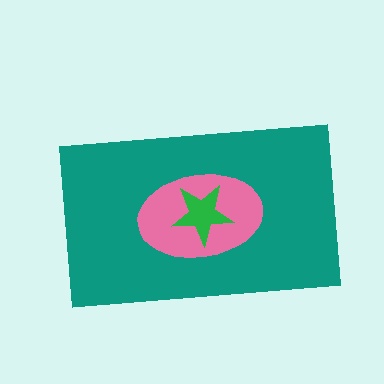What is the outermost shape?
The teal rectangle.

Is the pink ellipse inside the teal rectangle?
Yes.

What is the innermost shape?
The green star.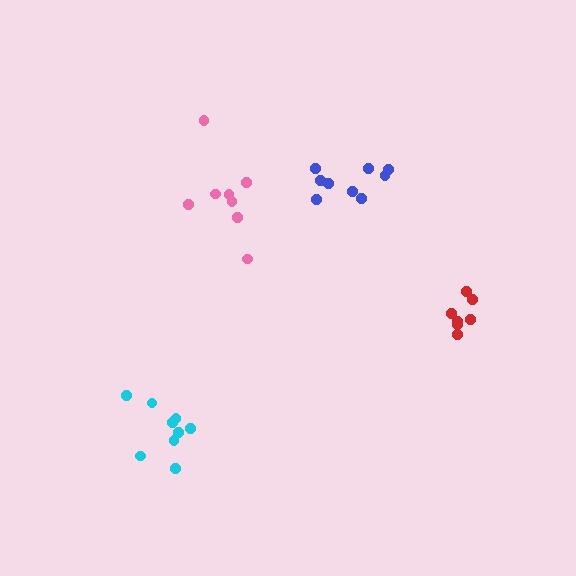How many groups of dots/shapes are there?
There are 4 groups.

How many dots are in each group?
Group 1: 8 dots, Group 2: 9 dots, Group 3: 9 dots, Group 4: 7 dots (33 total).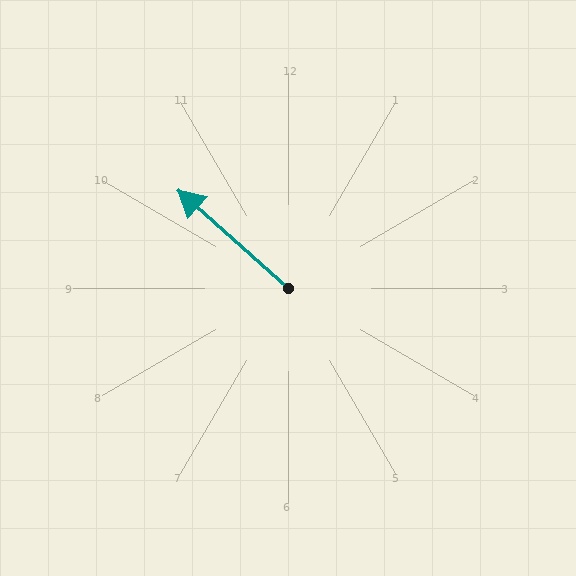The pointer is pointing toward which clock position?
Roughly 10 o'clock.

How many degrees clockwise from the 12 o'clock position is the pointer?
Approximately 312 degrees.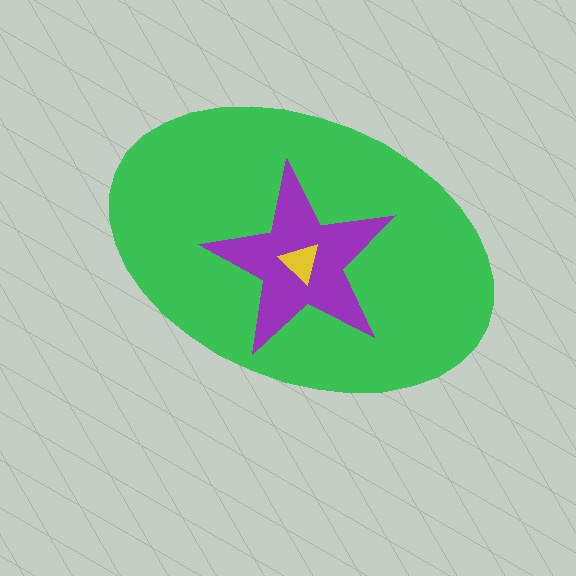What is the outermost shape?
The green ellipse.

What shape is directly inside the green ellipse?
The purple star.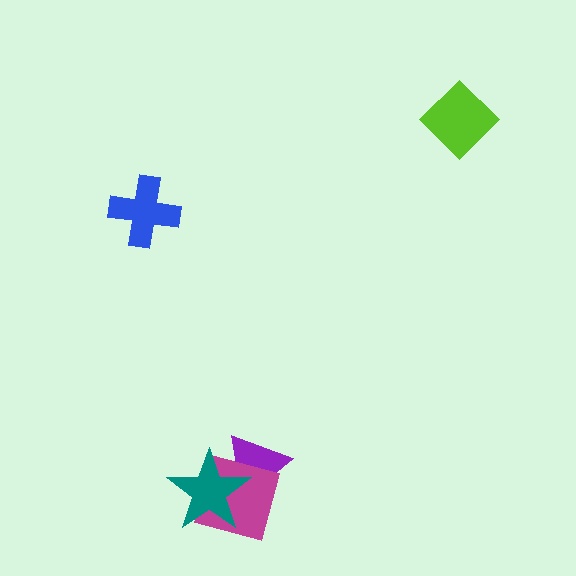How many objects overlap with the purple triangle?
2 objects overlap with the purple triangle.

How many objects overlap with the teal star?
2 objects overlap with the teal star.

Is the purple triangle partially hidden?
Yes, it is partially covered by another shape.